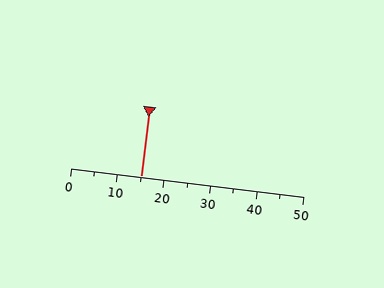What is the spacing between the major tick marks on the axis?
The major ticks are spaced 10 apart.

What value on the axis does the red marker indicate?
The marker indicates approximately 15.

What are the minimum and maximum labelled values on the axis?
The axis runs from 0 to 50.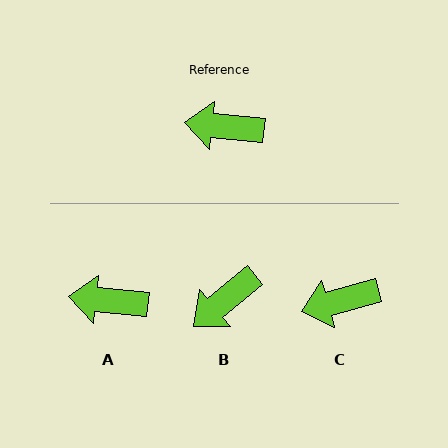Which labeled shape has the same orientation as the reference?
A.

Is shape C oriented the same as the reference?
No, it is off by about 22 degrees.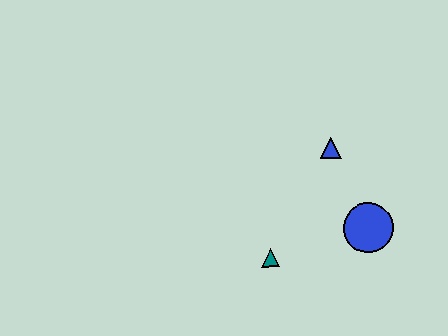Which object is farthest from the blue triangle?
The teal triangle is farthest from the blue triangle.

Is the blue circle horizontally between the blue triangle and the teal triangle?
No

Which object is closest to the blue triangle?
The blue circle is closest to the blue triangle.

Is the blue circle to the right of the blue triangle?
Yes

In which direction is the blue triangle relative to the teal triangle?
The blue triangle is above the teal triangle.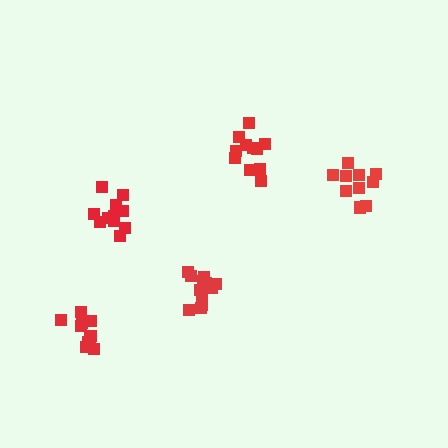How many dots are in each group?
Group 1: 12 dots, Group 2: 11 dots, Group 3: 12 dots, Group 4: 10 dots, Group 5: 11 dots (56 total).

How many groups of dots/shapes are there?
There are 5 groups.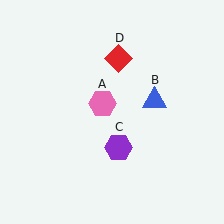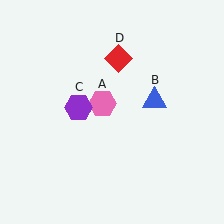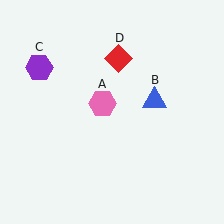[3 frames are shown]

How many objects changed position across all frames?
1 object changed position: purple hexagon (object C).